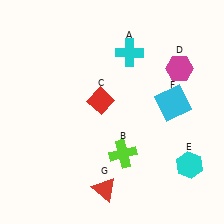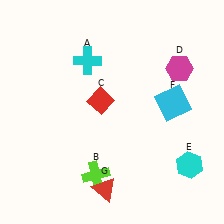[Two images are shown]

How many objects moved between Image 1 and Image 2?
2 objects moved between the two images.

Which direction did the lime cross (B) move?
The lime cross (B) moved left.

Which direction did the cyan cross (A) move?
The cyan cross (A) moved left.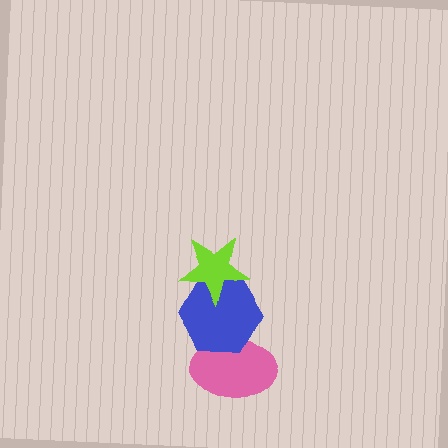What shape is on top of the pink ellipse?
The blue hexagon is on top of the pink ellipse.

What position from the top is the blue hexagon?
The blue hexagon is 2nd from the top.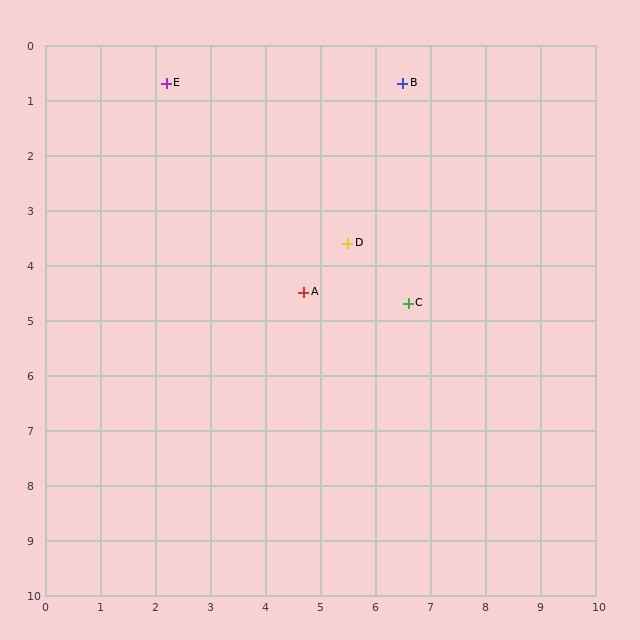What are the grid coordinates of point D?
Point D is at approximately (5.5, 3.6).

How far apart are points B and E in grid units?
Points B and E are about 4.3 grid units apart.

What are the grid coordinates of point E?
Point E is at approximately (2.2, 0.7).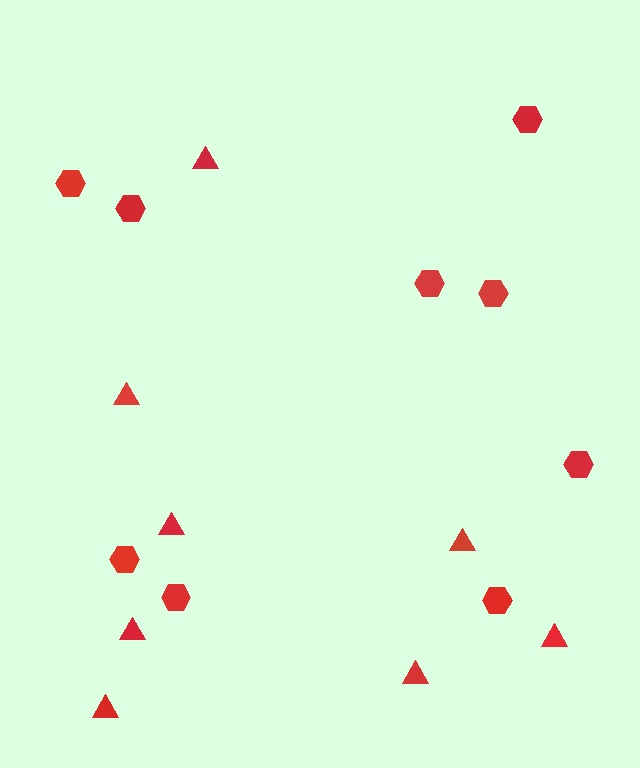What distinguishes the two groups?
There are 2 groups: one group of triangles (8) and one group of hexagons (9).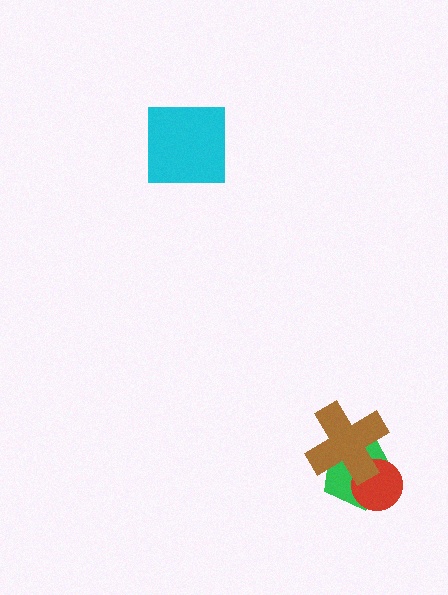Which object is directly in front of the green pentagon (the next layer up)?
The red circle is directly in front of the green pentagon.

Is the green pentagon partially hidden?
Yes, it is partially covered by another shape.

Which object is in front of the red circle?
The brown cross is in front of the red circle.